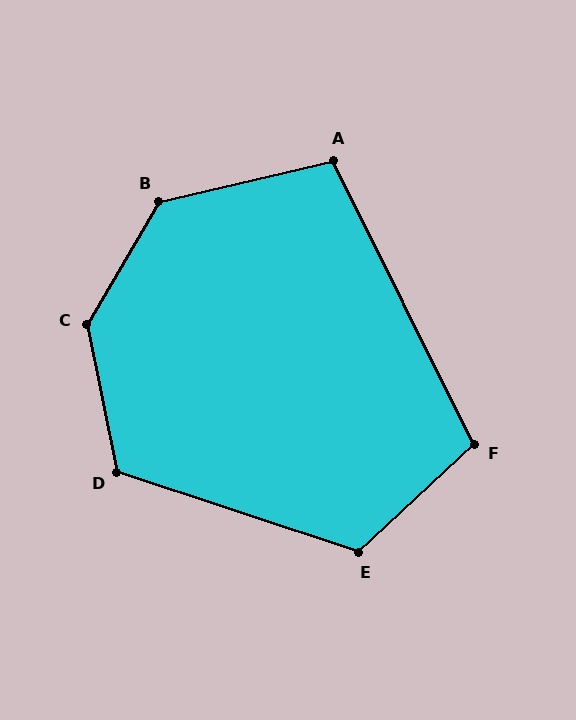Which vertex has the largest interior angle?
C, at approximately 138 degrees.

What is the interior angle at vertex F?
Approximately 106 degrees (obtuse).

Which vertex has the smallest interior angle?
A, at approximately 103 degrees.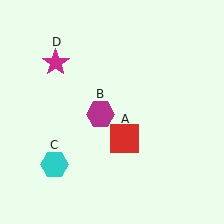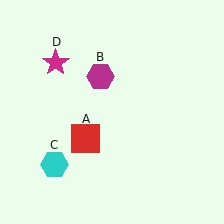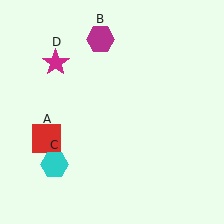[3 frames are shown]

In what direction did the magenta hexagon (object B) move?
The magenta hexagon (object B) moved up.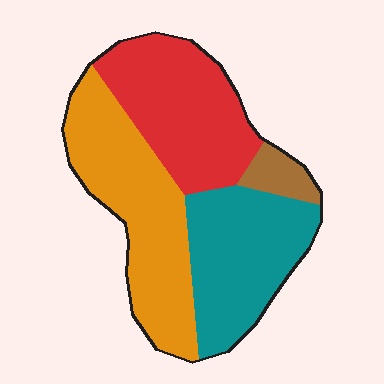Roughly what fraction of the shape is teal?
Teal covers about 30% of the shape.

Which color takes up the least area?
Brown, at roughly 5%.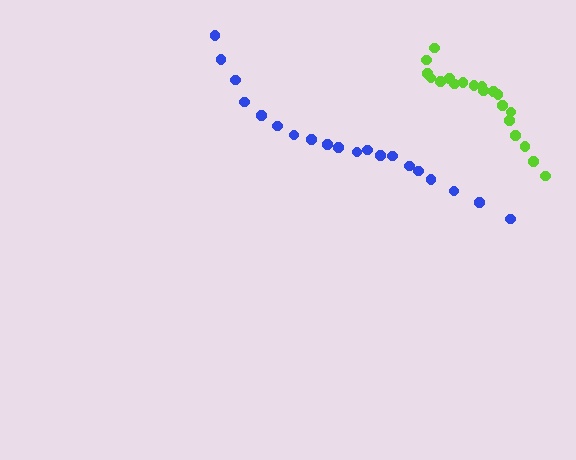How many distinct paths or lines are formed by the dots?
There are 2 distinct paths.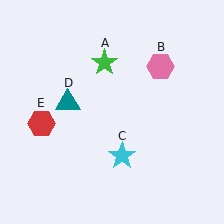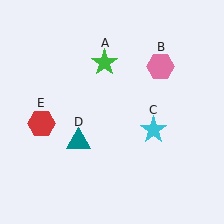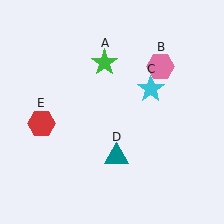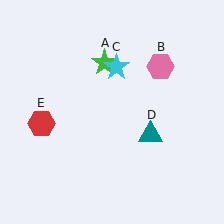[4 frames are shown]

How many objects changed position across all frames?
2 objects changed position: cyan star (object C), teal triangle (object D).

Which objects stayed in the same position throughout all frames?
Green star (object A) and pink hexagon (object B) and red hexagon (object E) remained stationary.